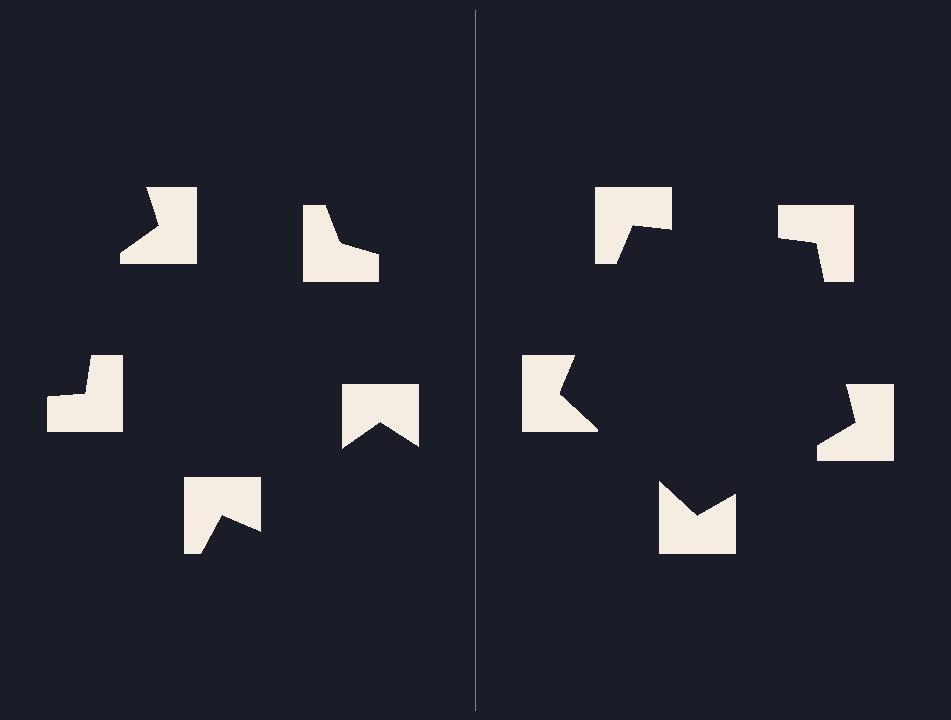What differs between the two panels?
The notched squares are positioned identically on both sides; only the wedge orientations differ. On the right they align to a pentagon; on the left they are misaligned.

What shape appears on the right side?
An illusory pentagon.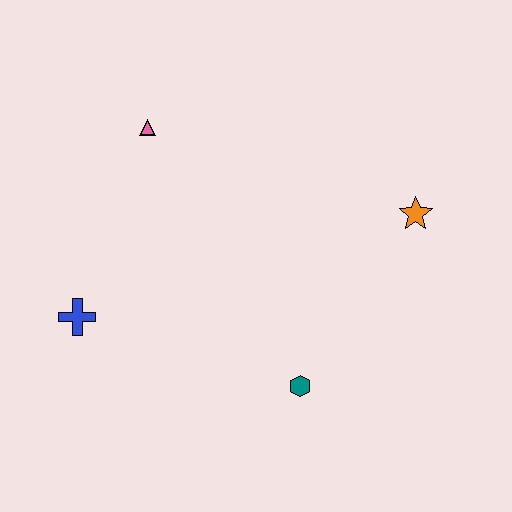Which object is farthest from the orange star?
The blue cross is farthest from the orange star.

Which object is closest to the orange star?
The teal hexagon is closest to the orange star.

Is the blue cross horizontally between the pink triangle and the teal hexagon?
No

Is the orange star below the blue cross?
No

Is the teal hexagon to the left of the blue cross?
No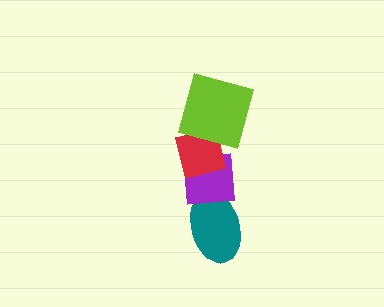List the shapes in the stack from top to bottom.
From top to bottom: the lime square, the red square, the purple square, the teal ellipse.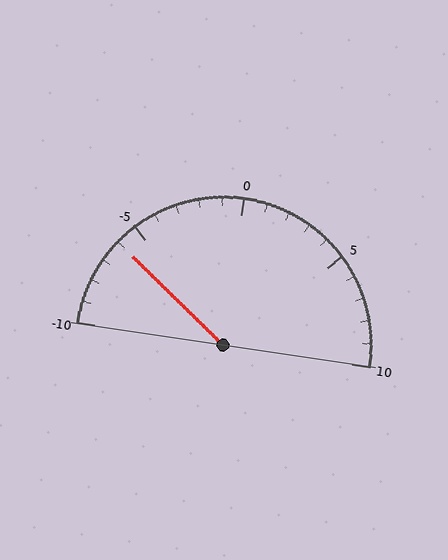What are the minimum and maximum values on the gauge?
The gauge ranges from -10 to 10.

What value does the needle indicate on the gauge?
The needle indicates approximately -6.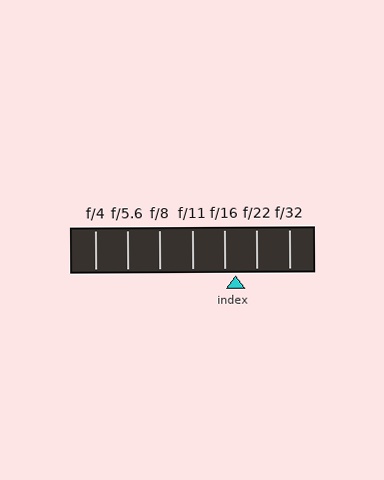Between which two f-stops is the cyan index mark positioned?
The index mark is between f/16 and f/22.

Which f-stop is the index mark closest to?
The index mark is closest to f/16.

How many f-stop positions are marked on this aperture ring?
There are 7 f-stop positions marked.